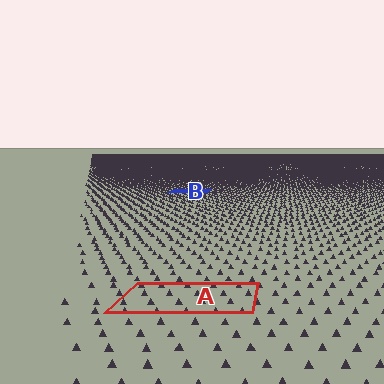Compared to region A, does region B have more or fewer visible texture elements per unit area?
Region B has more texture elements per unit area — they are packed more densely because it is farther away.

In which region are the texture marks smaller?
The texture marks are smaller in region B, because it is farther away.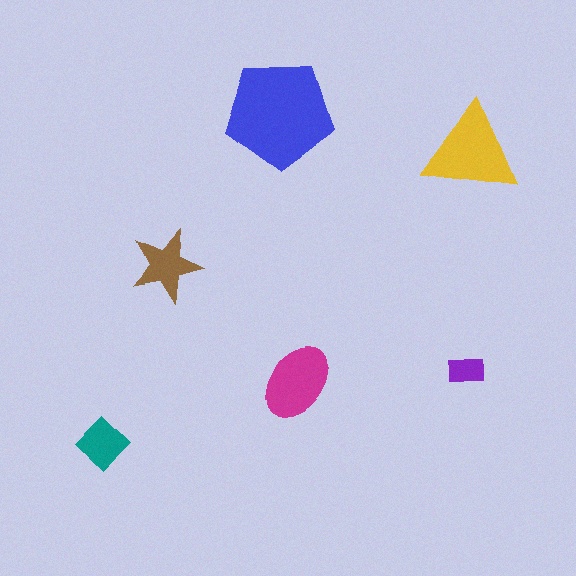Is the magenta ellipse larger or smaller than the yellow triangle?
Smaller.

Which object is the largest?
The blue pentagon.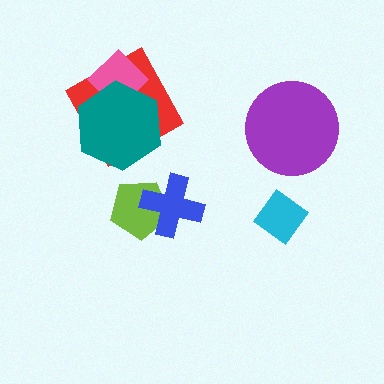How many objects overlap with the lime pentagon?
1 object overlaps with the lime pentagon.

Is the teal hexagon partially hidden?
No, no other shape covers it.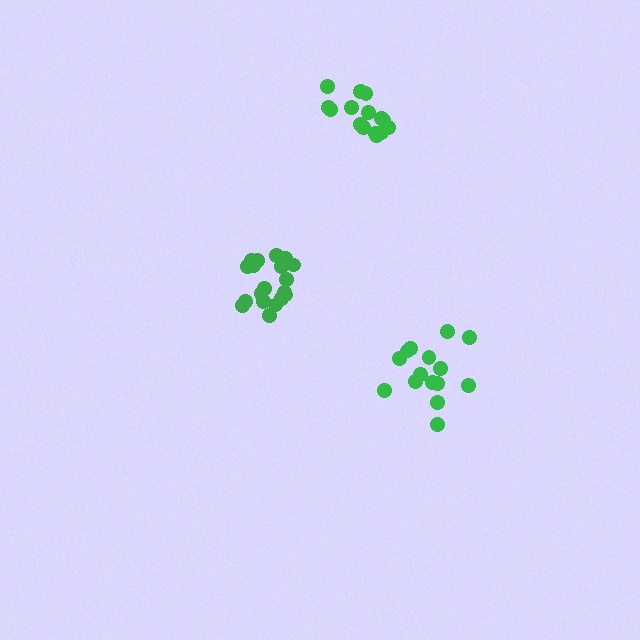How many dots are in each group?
Group 1: 16 dots, Group 2: 15 dots, Group 3: 19 dots (50 total).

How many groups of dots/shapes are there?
There are 3 groups.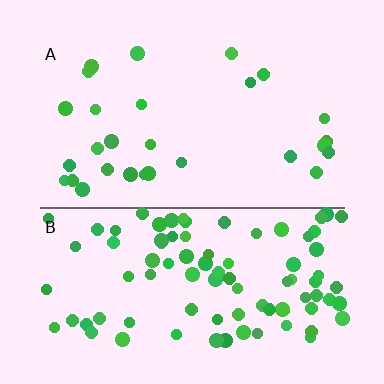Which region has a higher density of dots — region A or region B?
B (the bottom).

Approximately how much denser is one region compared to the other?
Approximately 3.3× — region B over region A.